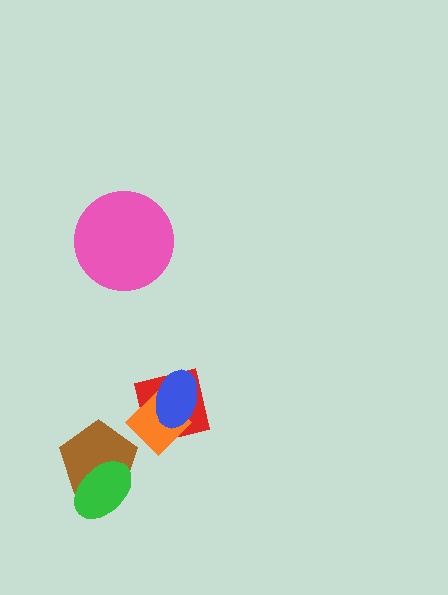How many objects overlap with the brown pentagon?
1 object overlaps with the brown pentagon.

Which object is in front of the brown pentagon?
The green ellipse is in front of the brown pentagon.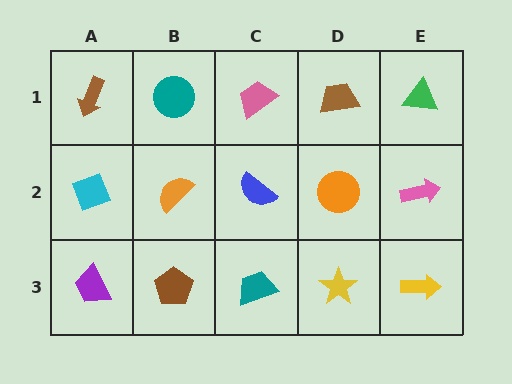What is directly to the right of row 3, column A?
A brown pentagon.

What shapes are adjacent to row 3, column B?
An orange semicircle (row 2, column B), a purple trapezoid (row 3, column A), a teal trapezoid (row 3, column C).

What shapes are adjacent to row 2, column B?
A teal circle (row 1, column B), a brown pentagon (row 3, column B), a cyan diamond (row 2, column A), a blue semicircle (row 2, column C).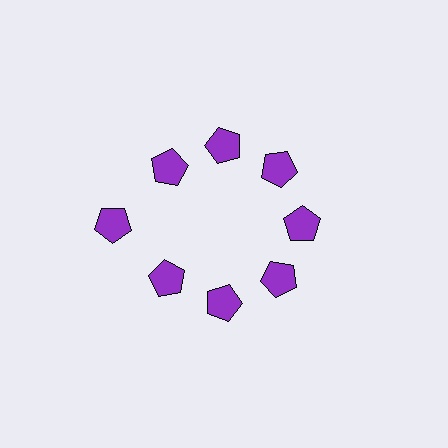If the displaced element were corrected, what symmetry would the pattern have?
It would have 8-fold rotational symmetry — the pattern would map onto itself every 45 degrees.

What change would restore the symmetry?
The symmetry would be restored by moving it inward, back onto the ring so that all 8 pentagons sit at equal angles and equal distance from the center.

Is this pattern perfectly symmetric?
No. The 8 purple pentagons are arranged in a ring, but one element near the 9 o'clock position is pushed outward from the center, breaking the 8-fold rotational symmetry.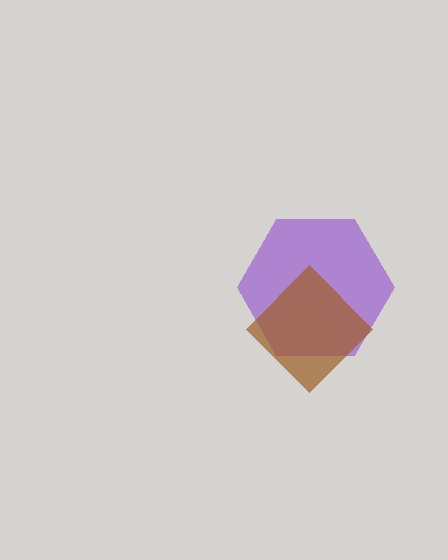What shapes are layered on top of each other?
The layered shapes are: a purple hexagon, a brown diamond.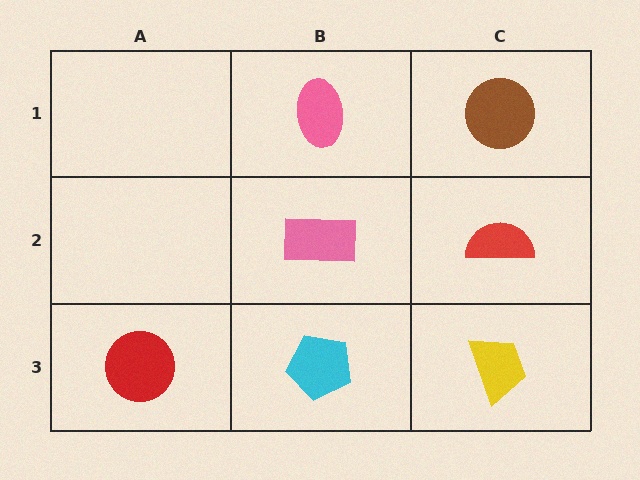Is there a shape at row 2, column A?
No, that cell is empty.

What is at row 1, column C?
A brown circle.